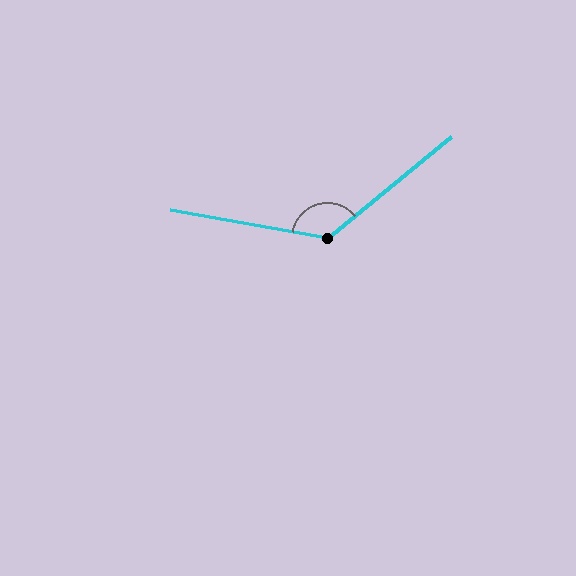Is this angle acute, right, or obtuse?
It is obtuse.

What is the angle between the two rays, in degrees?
Approximately 131 degrees.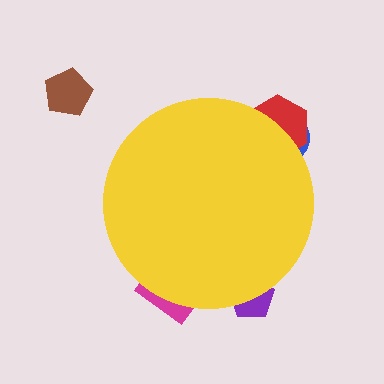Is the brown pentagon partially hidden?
No, the brown pentagon is fully visible.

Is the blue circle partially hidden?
Yes, the blue circle is partially hidden behind the yellow circle.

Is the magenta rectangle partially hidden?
Yes, the magenta rectangle is partially hidden behind the yellow circle.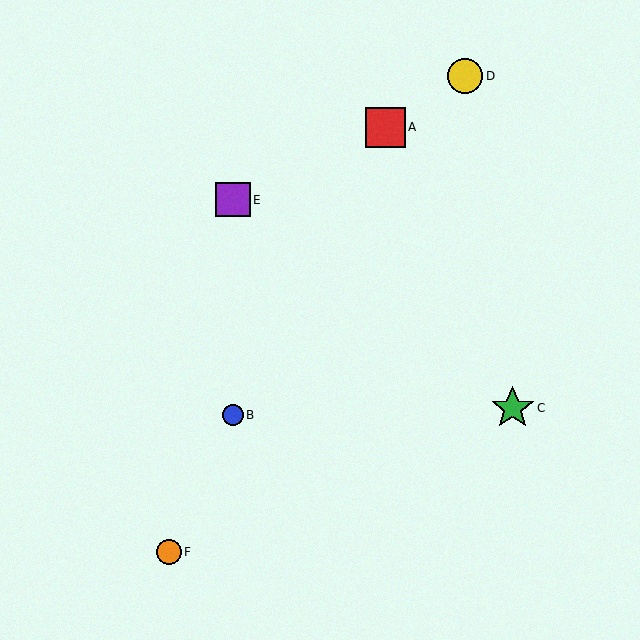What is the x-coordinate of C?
Object C is at x≈513.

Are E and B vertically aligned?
Yes, both are at x≈233.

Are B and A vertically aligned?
No, B is at x≈233 and A is at x≈385.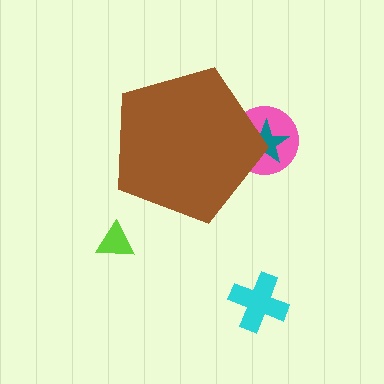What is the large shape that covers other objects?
A brown pentagon.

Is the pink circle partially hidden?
Yes, the pink circle is partially hidden behind the brown pentagon.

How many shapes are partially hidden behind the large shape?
2 shapes are partially hidden.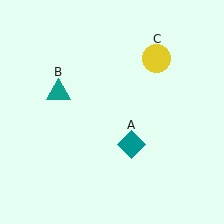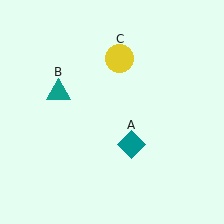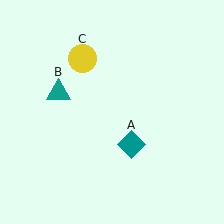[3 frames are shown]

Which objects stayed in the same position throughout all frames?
Teal diamond (object A) and teal triangle (object B) remained stationary.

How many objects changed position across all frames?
1 object changed position: yellow circle (object C).